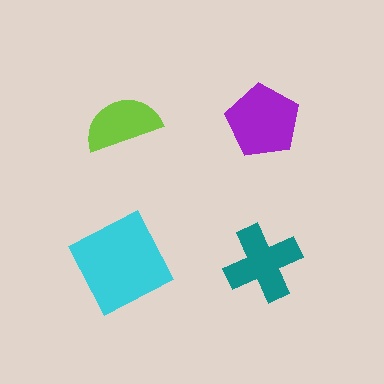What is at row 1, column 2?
A purple pentagon.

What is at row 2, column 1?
A cyan square.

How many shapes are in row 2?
2 shapes.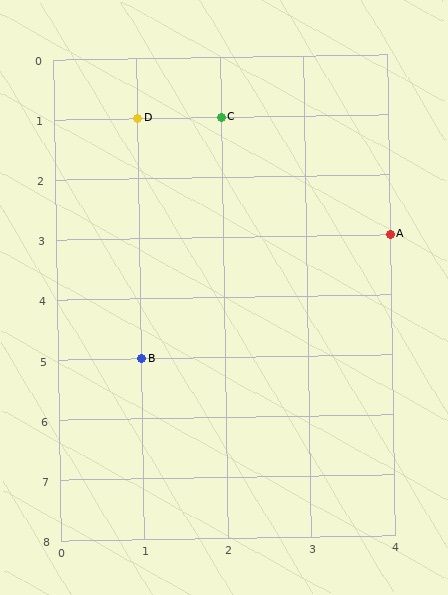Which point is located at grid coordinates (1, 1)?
Point D is at (1, 1).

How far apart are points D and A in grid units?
Points D and A are 3 columns and 2 rows apart (about 3.6 grid units diagonally).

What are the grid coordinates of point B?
Point B is at grid coordinates (1, 5).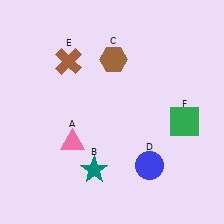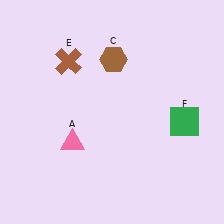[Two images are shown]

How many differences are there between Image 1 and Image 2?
There are 2 differences between the two images.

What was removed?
The teal star (B), the blue circle (D) were removed in Image 2.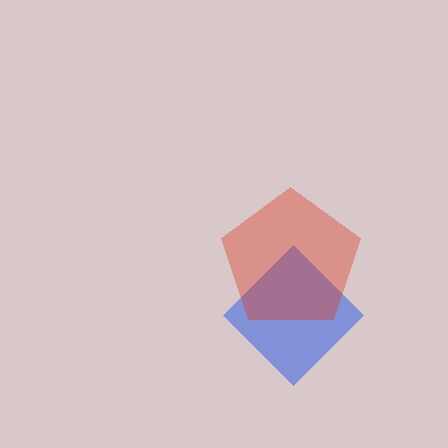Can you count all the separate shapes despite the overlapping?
Yes, there are 2 separate shapes.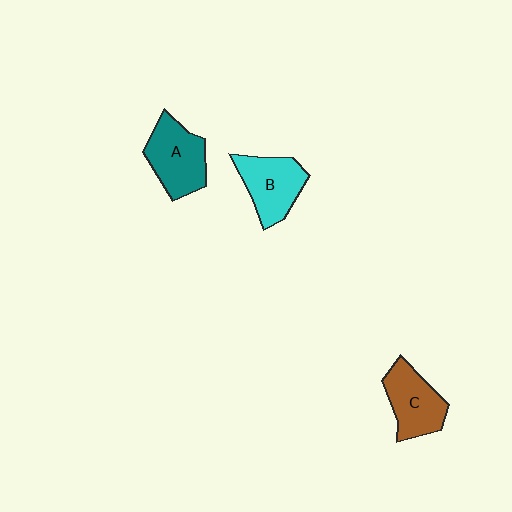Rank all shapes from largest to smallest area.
From largest to smallest: A (teal), B (cyan), C (brown).